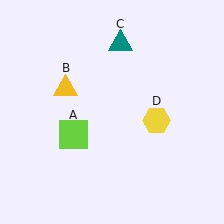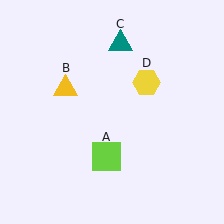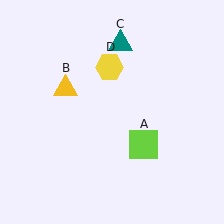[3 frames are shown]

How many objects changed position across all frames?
2 objects changed position: lime square (object A), yellow hexagon (object D).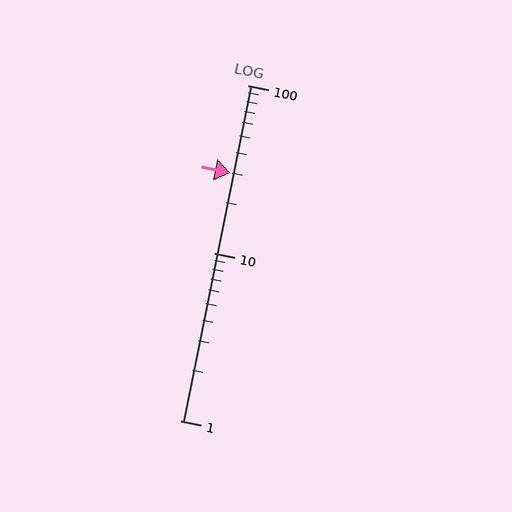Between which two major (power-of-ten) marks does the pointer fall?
The pointer is between 10 and 100.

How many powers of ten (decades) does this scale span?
The scale spans 2 decades, from 1 to 100.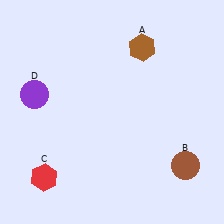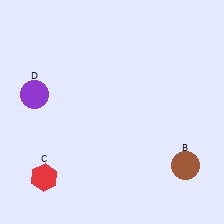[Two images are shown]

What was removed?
The brown hexagon (A) was removed in Image 2.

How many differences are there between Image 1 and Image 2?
There is 1 difference between the two images.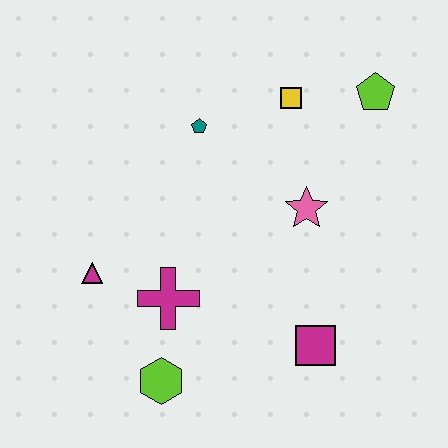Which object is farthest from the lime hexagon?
The lime pentagon is farthest from the lime hexagon.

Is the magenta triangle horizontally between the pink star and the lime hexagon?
No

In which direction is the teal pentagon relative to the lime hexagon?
The teal pentagon is above the lime hexagon.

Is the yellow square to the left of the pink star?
Yes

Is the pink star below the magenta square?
No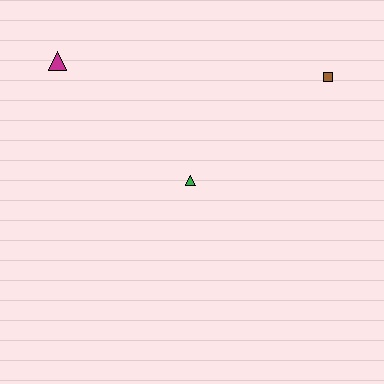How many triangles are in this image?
There are 2 triangles.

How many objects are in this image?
There are 3 objects.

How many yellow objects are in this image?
There are no yellow objects.